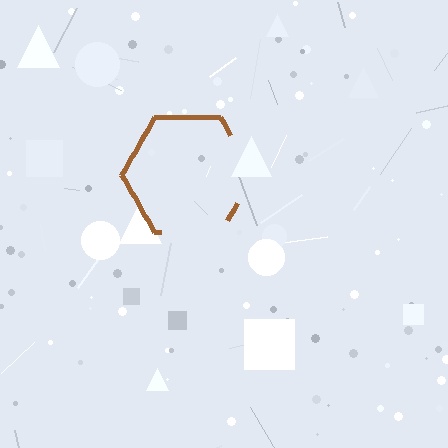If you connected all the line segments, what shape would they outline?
They would outline a hexagon.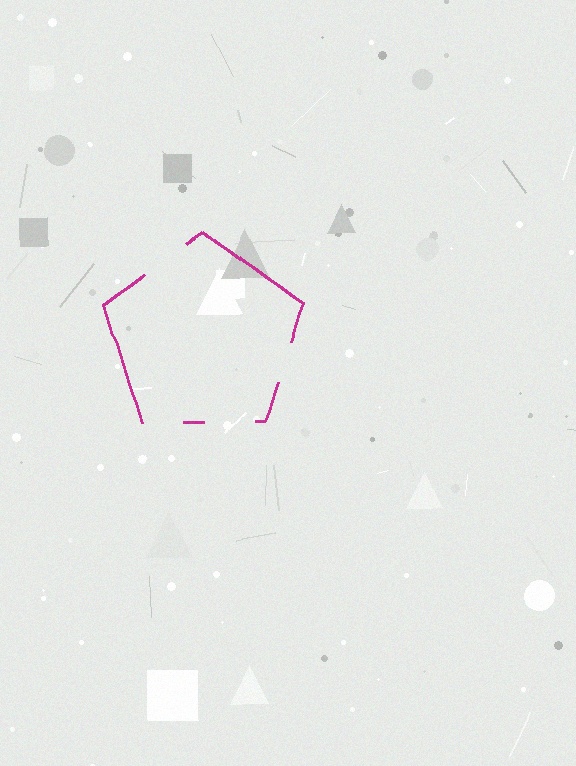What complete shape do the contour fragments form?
The contour fragments form a pentagon.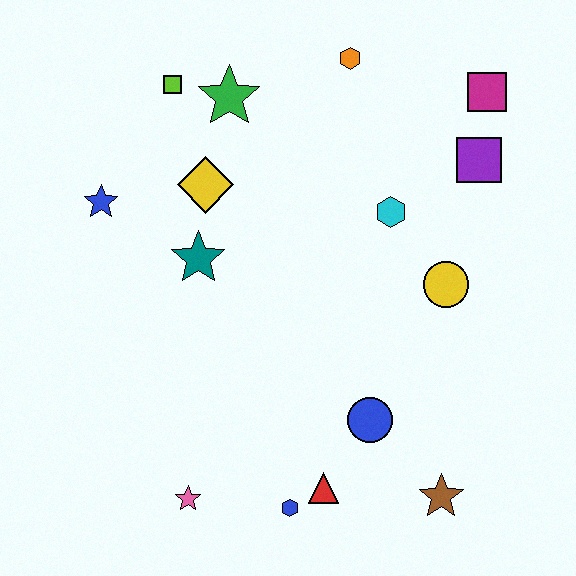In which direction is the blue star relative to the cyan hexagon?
The blue star is to the left of the cyan hexagon.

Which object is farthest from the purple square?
The pink star is farthest from the purple square.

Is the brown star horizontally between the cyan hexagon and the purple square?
Yes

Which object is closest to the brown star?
The blue circle is closest to the brown star.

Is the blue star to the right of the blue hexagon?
No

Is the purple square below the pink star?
No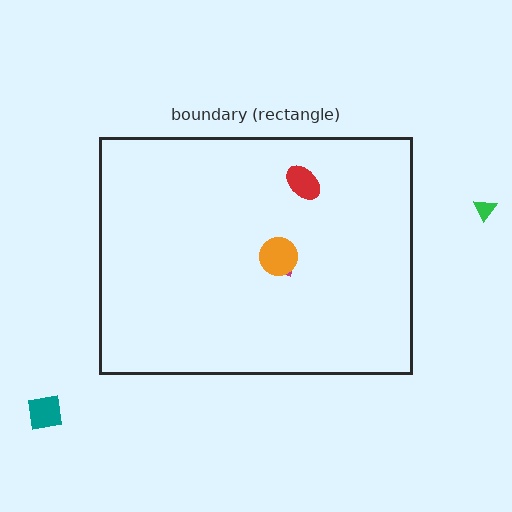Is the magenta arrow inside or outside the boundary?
Inside.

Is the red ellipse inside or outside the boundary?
Inside.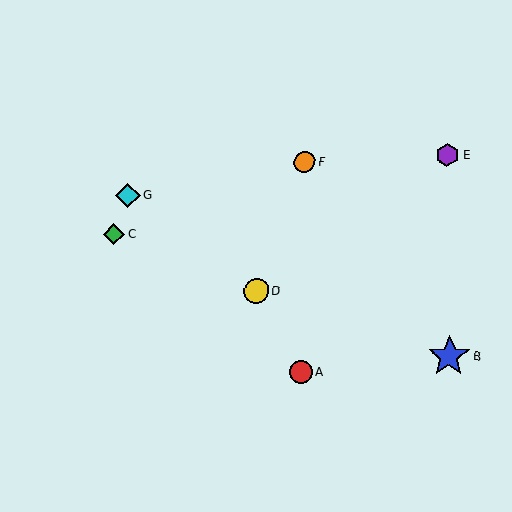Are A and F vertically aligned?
Yes, both are at x≈301.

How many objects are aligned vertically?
2 objects (A, F) are aligned vertically.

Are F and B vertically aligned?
No, F is at x≈305 and B is at x≈449.